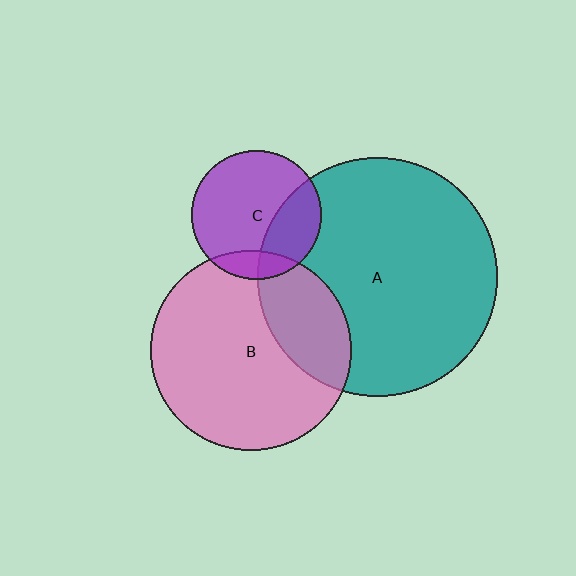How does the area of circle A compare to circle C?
Approximately 3.4 times.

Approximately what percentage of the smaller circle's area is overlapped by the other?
Approximately 25%.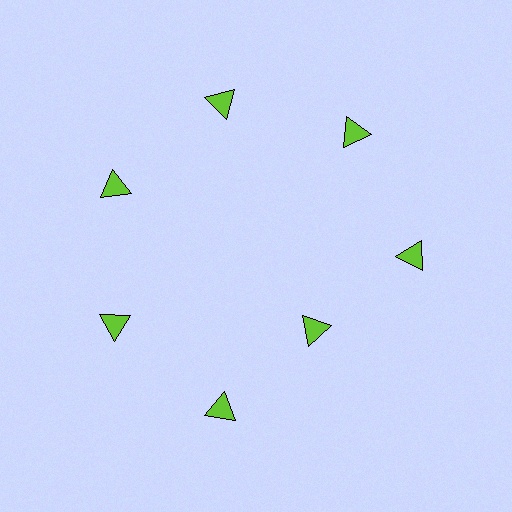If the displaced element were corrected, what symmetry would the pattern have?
It would have 7-fold rotational symmetry — the pattern would map onto itself every 51 degrees.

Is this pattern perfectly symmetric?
No. The 7 lime triangles are arranged in a ring, but one element near the 5 o'clock position is pulled inward toward the center, breaking the 7-fold rotational symmetry.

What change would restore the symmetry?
The symmetry would be restored by moving it outward, back onto the ring so that all 7 triangles sit at equal angles and equal distance from the center.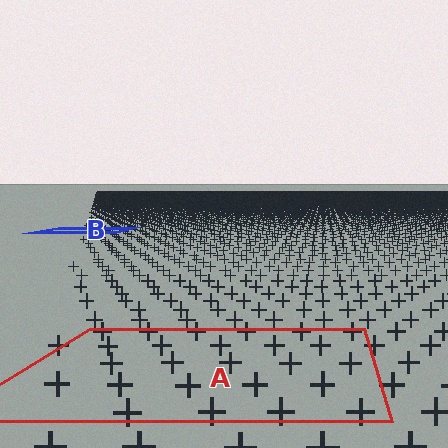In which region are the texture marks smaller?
The texture marks are smaller in region B, because it is farther away.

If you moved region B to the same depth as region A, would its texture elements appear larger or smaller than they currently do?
They would appear larger. At a closer depth, the same texture elements are projected at a bigger on-screen size.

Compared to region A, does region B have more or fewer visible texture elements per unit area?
Region B has more texture elements per unit area — they are packed more densely because it is farther away.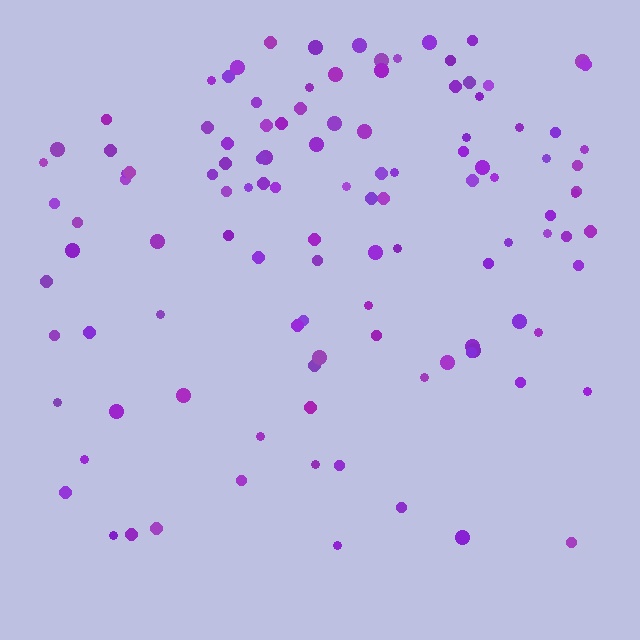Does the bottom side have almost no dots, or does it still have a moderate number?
Still a moderate number, just noticeably fewer than the top.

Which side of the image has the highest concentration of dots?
The top.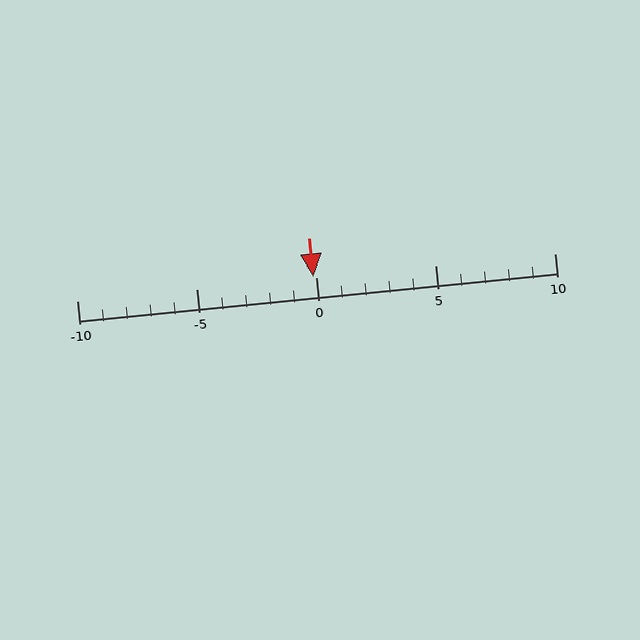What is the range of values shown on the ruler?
The ruler shows values from -10 to 10.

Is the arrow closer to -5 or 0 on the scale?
The arrow is closer to 0.